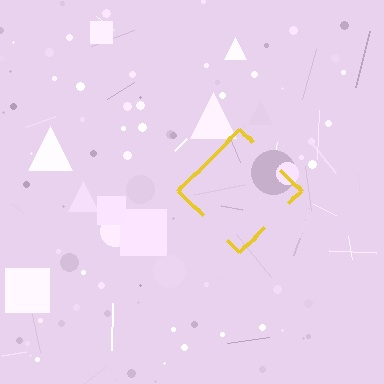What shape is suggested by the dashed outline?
The dashed outline suggests a diamond.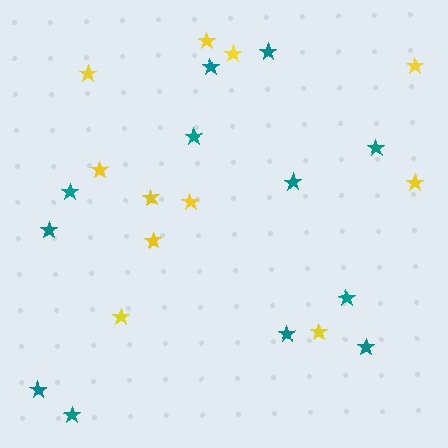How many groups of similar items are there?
There are 2 groups: one group of teal stars (12) and one group of yellow stars (11).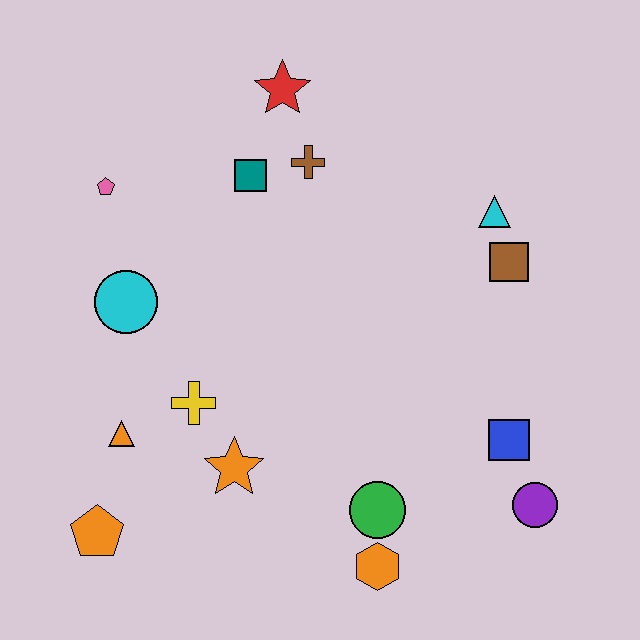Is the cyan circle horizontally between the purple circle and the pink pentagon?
Yes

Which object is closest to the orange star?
The yellow cross is closest to the orange star.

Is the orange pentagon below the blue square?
Yes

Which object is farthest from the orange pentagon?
The cyan triangle is farthest from the orange pentagon.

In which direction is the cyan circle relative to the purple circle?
The cyan circle is to the left of the purple circle.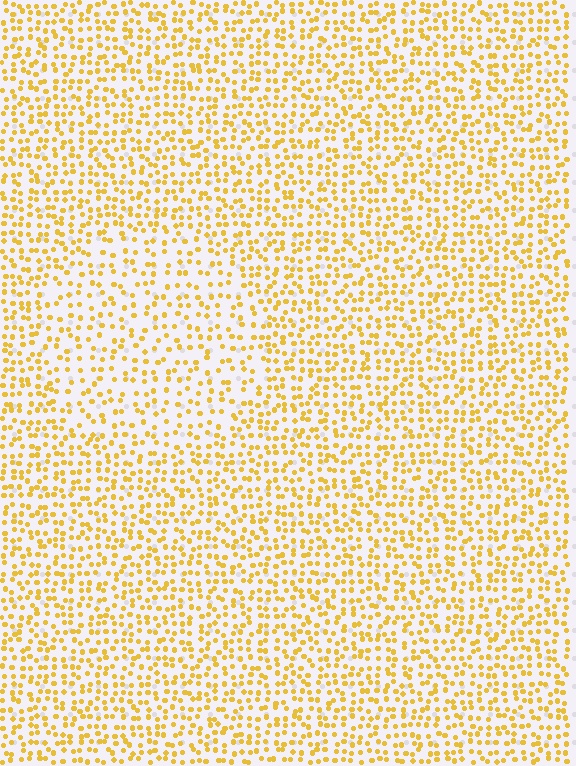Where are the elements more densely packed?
The elements are more densely packed outside the circle boundary.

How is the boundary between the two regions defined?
The boundary is defined by a change in element density (approximately 1.6x ratio). All elements are the same color, size, and shape.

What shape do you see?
I see a circle.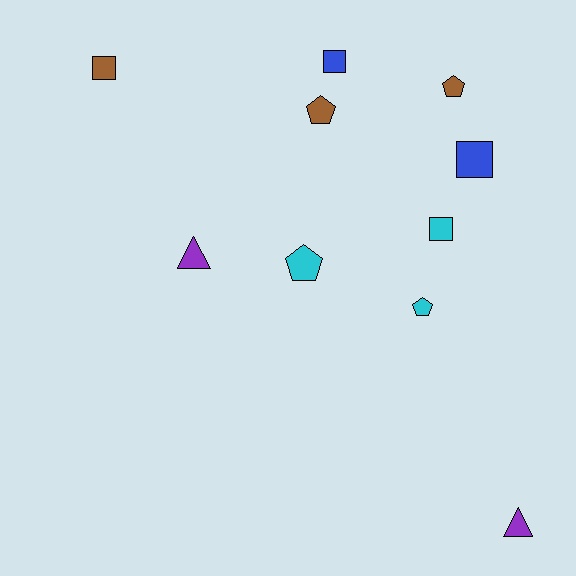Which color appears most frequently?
Cyan, with 3 objects.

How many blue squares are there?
There are 2 blue squares.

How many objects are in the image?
There are 10 objects.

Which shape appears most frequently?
Square, with 4 objects.